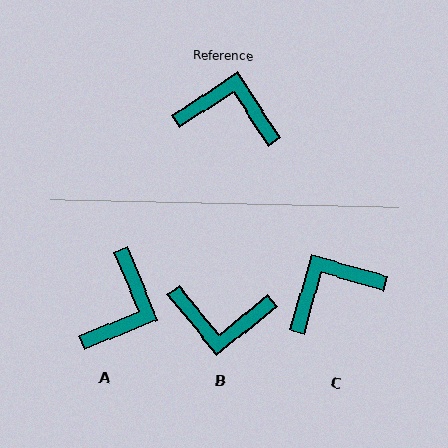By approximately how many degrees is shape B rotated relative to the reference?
Approximately 174 degrees clockwise.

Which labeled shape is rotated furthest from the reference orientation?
B, about 174 degrees away.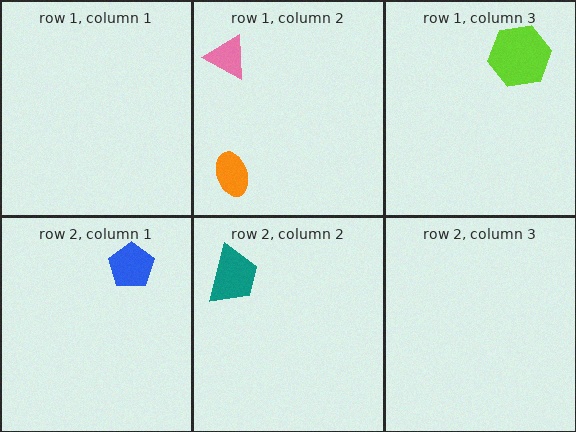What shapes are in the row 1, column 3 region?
The lime hexagon.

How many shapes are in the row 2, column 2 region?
1.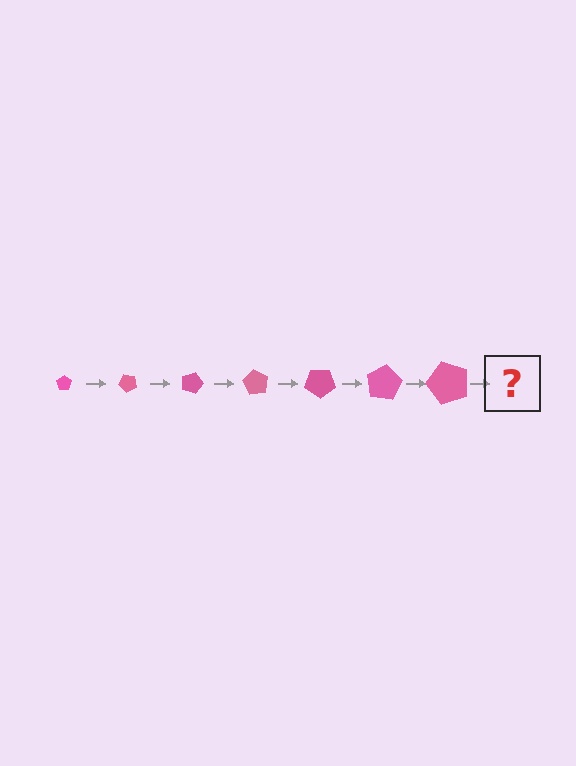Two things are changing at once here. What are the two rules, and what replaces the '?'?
The two rules are that the pentagon grows larger each step and it rotates 45 degrees each step. The '?' should be a pentagon, larger than the previous one and rotated 315 degrees from the start.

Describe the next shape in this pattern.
It should be a pentagon, larger than the previous one and rotated 315 degrees from the start.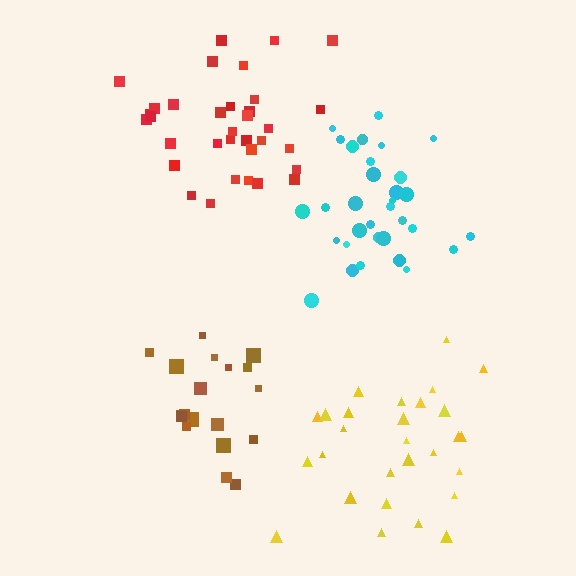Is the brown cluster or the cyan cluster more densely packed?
Cyan.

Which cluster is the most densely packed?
Cyan.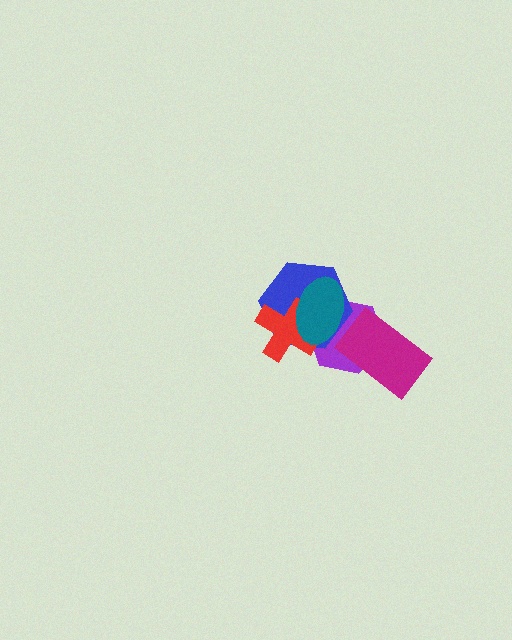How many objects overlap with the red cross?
3 objects overlap with the red cross.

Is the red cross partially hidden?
Yes, it is partially covered by another shape.